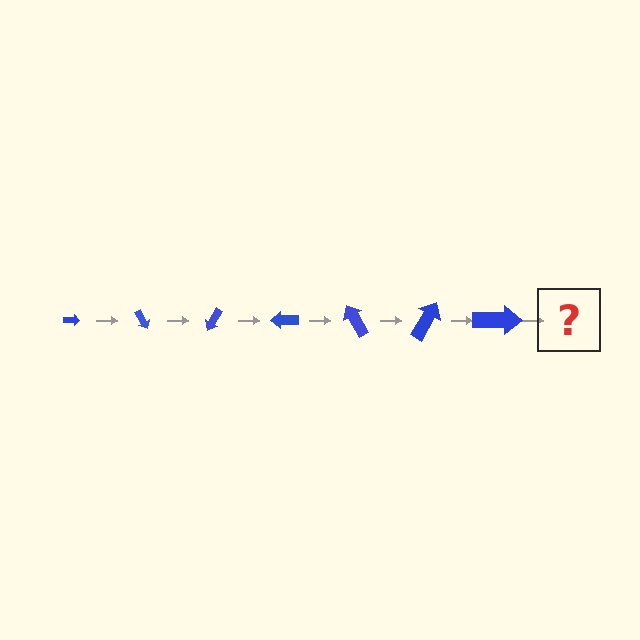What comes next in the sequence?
The next element should be an arrow, larger than the previous one and rotated 420 degrees from the start.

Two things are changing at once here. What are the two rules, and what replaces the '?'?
The two rules are that the arrow grows larger each step and it rotates 60 degrees each step. The '?' should be an arrow, larger than the previous one and rotated 420 degrees from the start.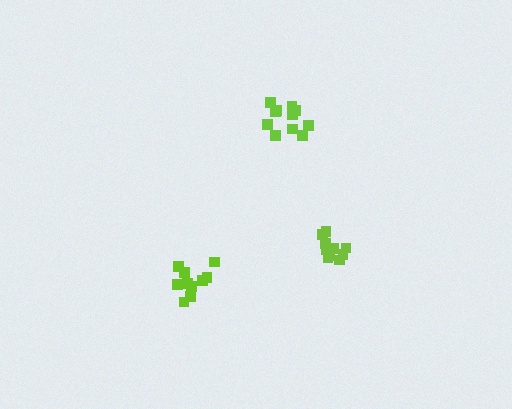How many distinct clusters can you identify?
There are 3 distinct clusters.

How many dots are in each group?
Group 1: 10 dots, Group 2: 11 dots, Group 3: 10 dots (31 total).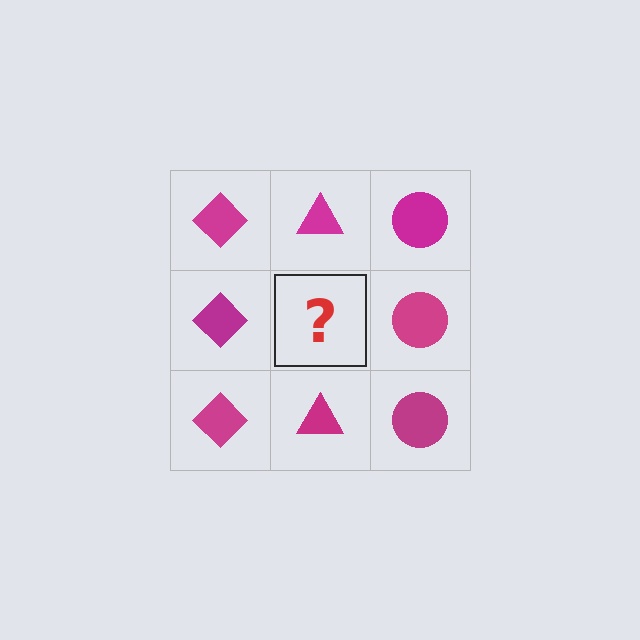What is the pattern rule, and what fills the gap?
The rule is that each column has a consistent shape. The gap should be filled with a magenta triangle.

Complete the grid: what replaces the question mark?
The question mark should be replaced with a magenta triangle.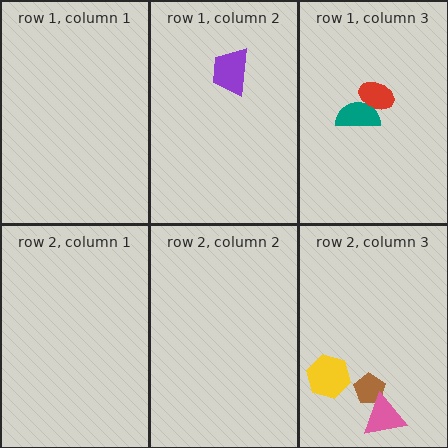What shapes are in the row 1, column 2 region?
The purple trapezoid.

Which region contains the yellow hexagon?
The row 2, column 3 region.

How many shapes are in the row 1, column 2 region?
1.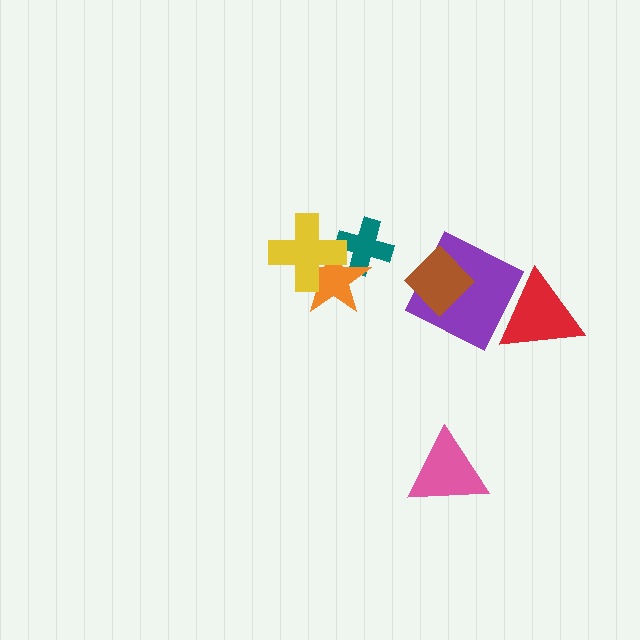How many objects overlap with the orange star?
2 objects overlap with the orange star.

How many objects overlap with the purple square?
2 objects overlap with the purple square.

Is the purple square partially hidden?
Yes, it is partially covered by another shape.